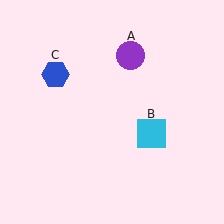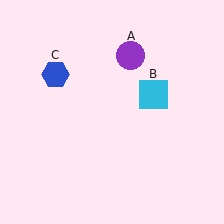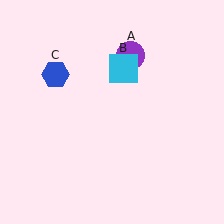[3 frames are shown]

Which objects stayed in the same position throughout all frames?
Purple circle (object A) and blue hexagon (object C) remained stationary.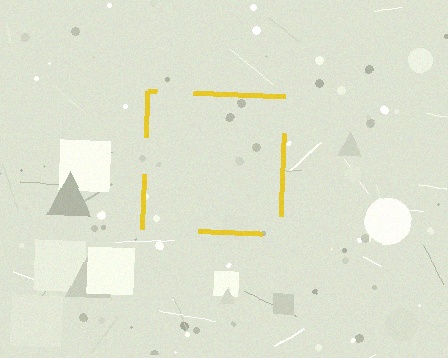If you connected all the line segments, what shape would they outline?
They would outline a square.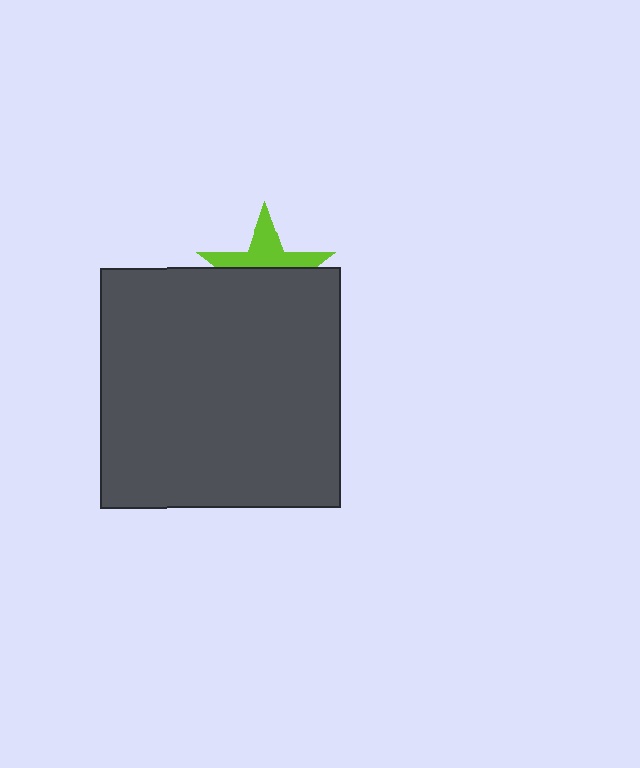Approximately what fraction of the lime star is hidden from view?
Roughly 56% of the lime star is hidden behind the dark gray square.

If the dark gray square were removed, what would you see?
You would see the complete lime star.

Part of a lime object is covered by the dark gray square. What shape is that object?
It is a star.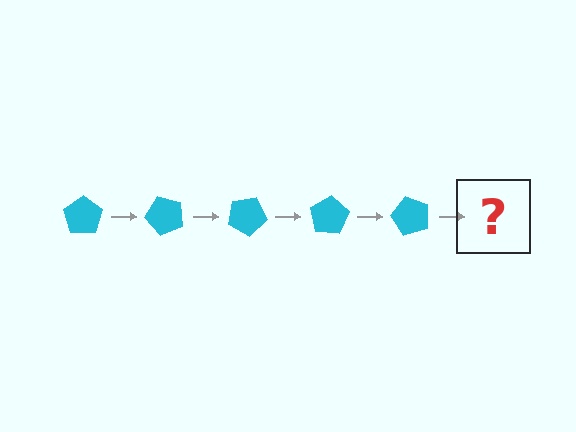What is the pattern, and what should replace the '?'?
The pattern is that the pentagon rotates 50 degrees each step. The '?' should be a cyan pentagon rotated 250 degrees.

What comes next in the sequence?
The next element should be a cyan pentagon rotated 250 degrees.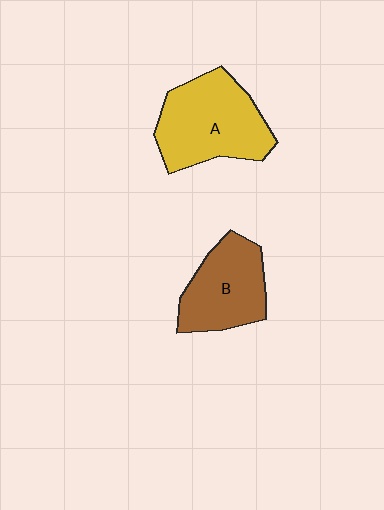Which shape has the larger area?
Shape A (yellow).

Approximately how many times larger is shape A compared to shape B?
Approximately 1.3 times.